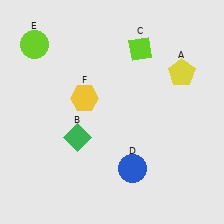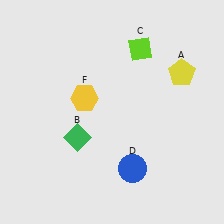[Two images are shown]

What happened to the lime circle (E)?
The lime circle (E) was removed in Image 2. It was in the top-left area of Image 1.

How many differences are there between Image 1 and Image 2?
There is 1 difference between the two images.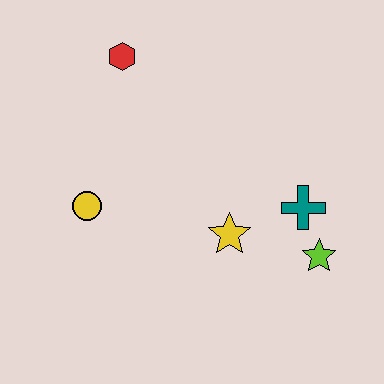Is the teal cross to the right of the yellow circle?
Yes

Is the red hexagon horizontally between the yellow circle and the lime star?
Yes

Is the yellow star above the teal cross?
No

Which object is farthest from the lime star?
The red hexagon is farthest from the lime star.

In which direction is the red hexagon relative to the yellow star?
The red hexagon is above the yellow star.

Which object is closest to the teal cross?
The lime star is closest to the teal cross.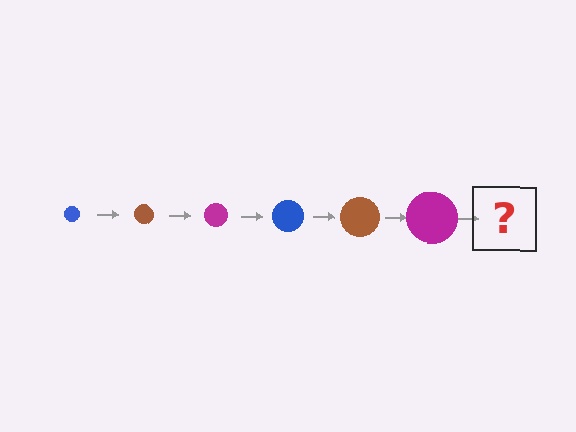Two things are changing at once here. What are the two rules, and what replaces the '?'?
The two rules are that the circle grows larger each step and the color cycles through blue, brown, and magenta. The '?' should be a blue circle, larger than the previous one.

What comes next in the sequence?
The next element should be a blue circle, larger than the previous one.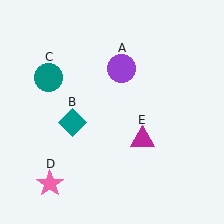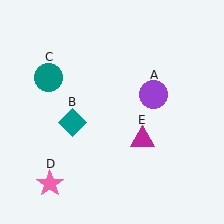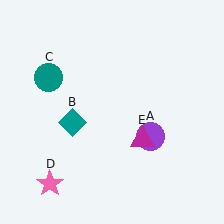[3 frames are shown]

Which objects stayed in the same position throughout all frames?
Teal diamond (object B) and teal circle (object C) and pink star (object D) and magenta triangle (object E) remained stationary.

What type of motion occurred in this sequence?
The purple circle (object A) rotated clockwise around the center of the scene.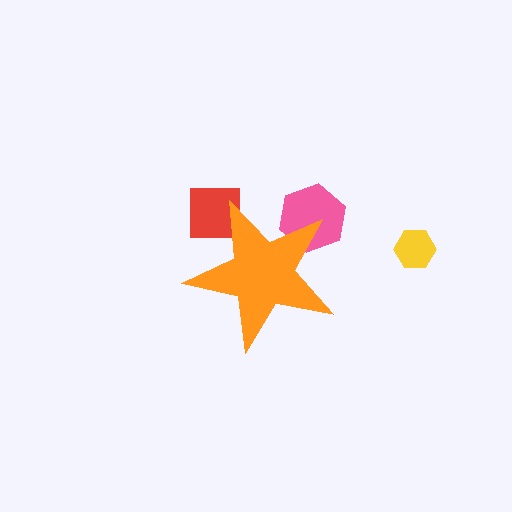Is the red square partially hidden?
Yes, the red square is partially hidden behind the orange star.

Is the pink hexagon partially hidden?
Yes, the pink hexagon is partially hidden behind the orange star.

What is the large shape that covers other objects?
An orange star.